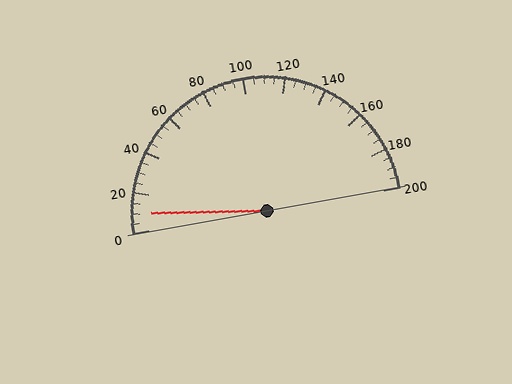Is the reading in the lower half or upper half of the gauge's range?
The reading is in the lower half of the range (0 to 200).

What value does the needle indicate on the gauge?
The needle indicates approximately 10.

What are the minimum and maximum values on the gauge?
The gauge ranges from 0 to 200.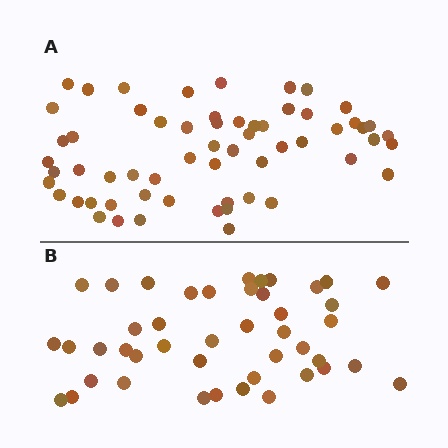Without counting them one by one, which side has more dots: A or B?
Region A (the top region) has more dots.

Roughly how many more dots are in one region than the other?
Region A has approximately 15 more dots than region B.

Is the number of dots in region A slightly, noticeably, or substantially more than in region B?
Region A has noticeably more, but not dramatically so. The ratio is roughly 1.4 to 1.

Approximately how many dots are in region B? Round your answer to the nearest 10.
About 40 dots. (The exact count is 44, which rounds to 40.)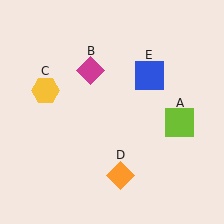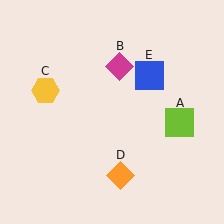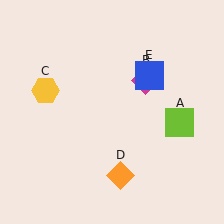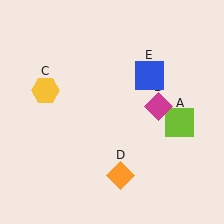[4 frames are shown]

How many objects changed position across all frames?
1 object changed position: magenta diamond (object B).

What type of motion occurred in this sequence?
The magenta diamond (object B) rotated clockwise around the center of the scene.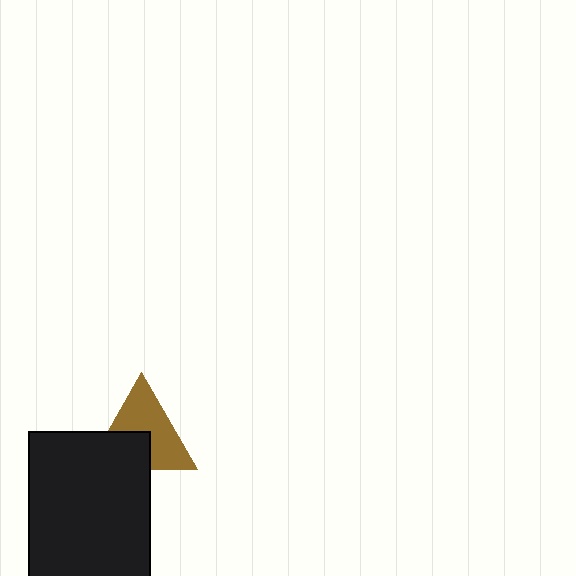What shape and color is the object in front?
The object in front is a black rectangle.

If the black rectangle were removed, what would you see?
You would see the complete brown triangle.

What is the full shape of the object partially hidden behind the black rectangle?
The partially hidden object is a brown triangle.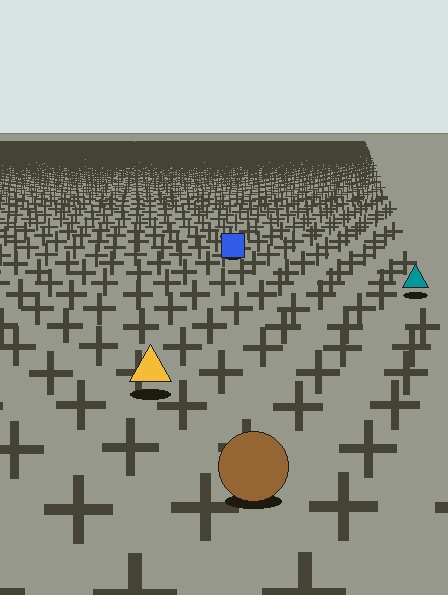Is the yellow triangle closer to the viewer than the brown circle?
No. The brown circle is closer — you can tell from the texture gradient: the ground texture is coarser near it.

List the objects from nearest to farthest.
From nearest to farthest: the brown circle, the yellow triangle, the teal triangle, the blue square.